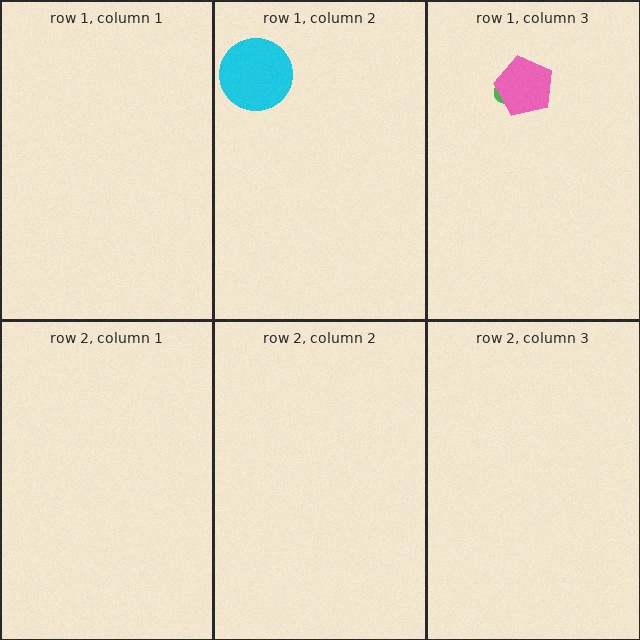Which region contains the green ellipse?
The row 1, column 3 region.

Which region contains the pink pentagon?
The row 1, column 3 region.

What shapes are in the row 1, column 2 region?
The cyan circle.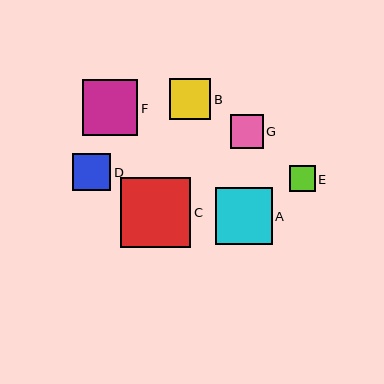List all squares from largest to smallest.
From largest to smallest: C, A, F, B, D, G, E.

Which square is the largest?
Square C is the largest with a size of approximately 70 pixels.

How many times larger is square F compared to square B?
Square F is approximately 1.4 times the size of square B.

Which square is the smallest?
Square E is the smallest with a size of approximately 26 pixels.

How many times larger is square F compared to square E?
Square F is approximately 2.2 times the size of square E.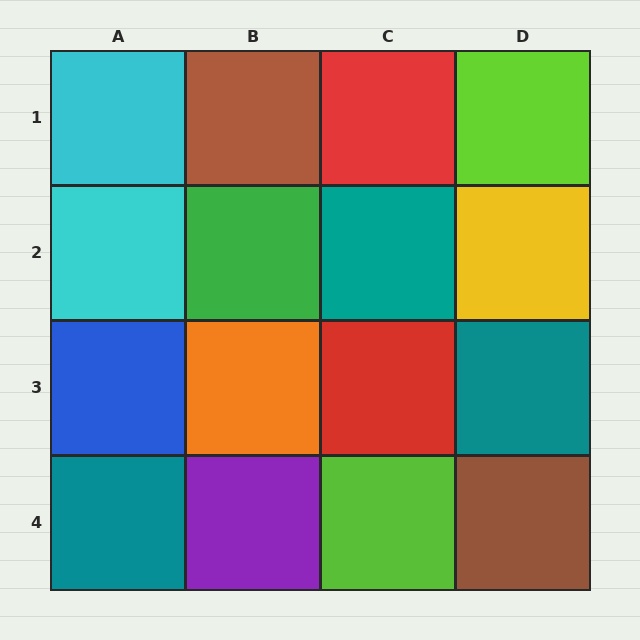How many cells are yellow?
1 cell is yellow.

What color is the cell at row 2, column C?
Teal.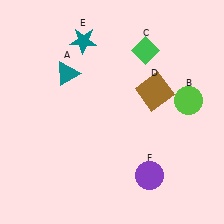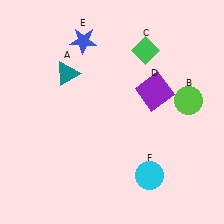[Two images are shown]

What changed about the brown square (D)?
In Image 1, D is brown. In Image 2, it changed to purple.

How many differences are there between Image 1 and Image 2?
There are 3 differences between the two images.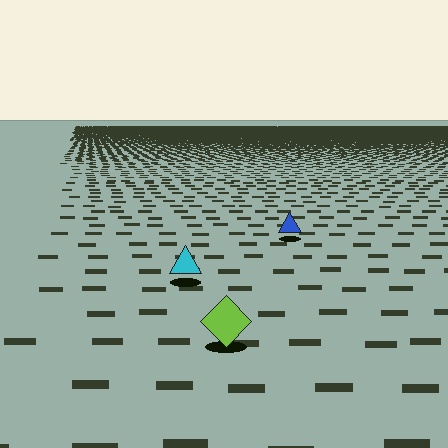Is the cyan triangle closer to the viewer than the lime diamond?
No. The lime diamond is closer — you can tell from the texture gradient: the ground texture is coarser near it.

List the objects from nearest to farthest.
From nearest to farthest: the lime diamond, the cyan triangle, the blue triangle.